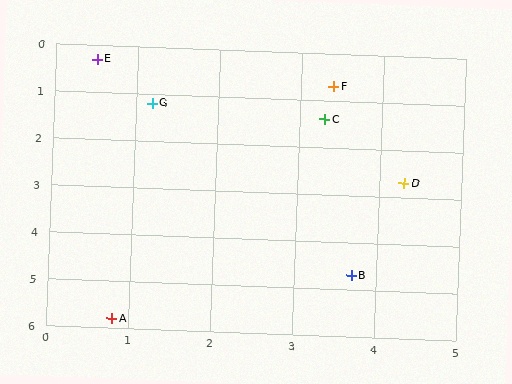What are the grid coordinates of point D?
Point D is at approximately (4.3, 2.7).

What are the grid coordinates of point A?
Point A is at approximately (0.8, 5.8).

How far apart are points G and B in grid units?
Points G and B are about 4.3 grid units apart.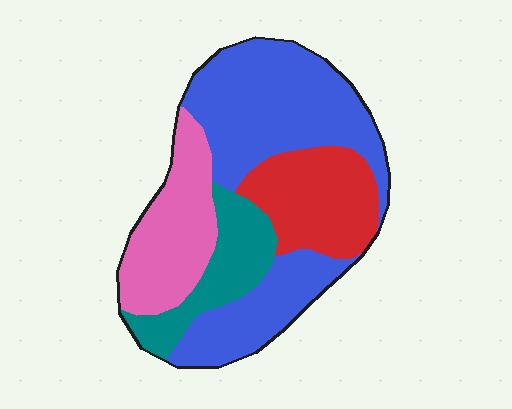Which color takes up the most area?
Blue, at roughly 45%.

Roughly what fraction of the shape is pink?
Pink takes up less than a quarter of the shape.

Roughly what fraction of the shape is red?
Red covers around 20% of the shape.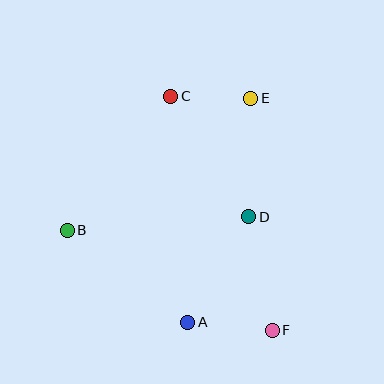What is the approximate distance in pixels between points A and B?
The distance between A and B is approximately 151 pixels.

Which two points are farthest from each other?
Points C and F are farthest from each other.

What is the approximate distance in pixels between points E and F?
The distance between E and F is approximately 233 pixels.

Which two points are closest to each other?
Points C and E are closest to each other.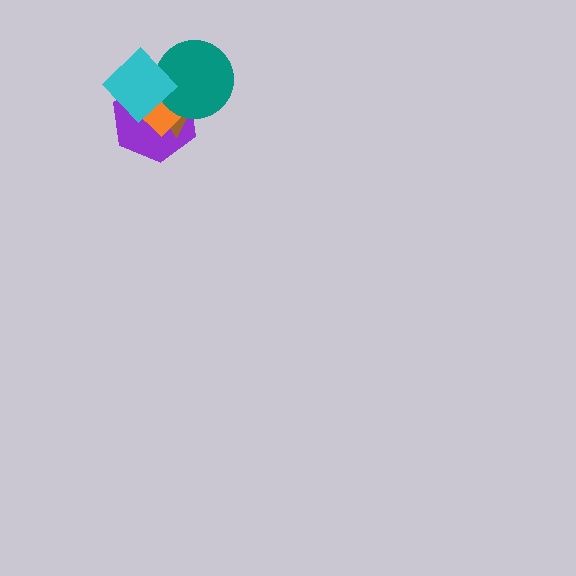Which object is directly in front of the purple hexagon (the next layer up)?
The brown triangle is directly in front of the purple hexagon.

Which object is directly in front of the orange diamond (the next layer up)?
The teal circle is directly in front of the orange diamond.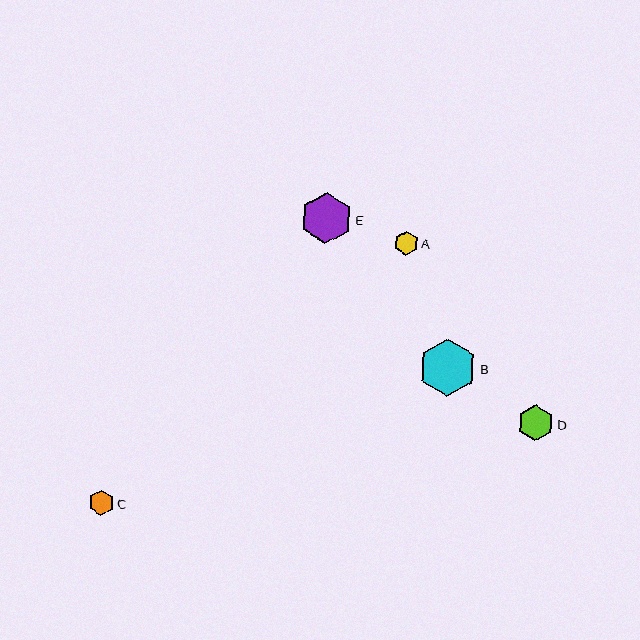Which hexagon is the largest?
Hexagon B is the largest with a size of approximately 58 pixels.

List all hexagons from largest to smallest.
From largest to smallest: B, E, D, C, A.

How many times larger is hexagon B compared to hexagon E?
Hexagon B is approximately 1.1 times the size of hexagon E.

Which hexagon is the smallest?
Hexagon A is the smallest with a size of approximately 25 pixels.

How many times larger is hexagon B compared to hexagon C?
Hexagon B is approximately 2.3 times the size of hexagon C.